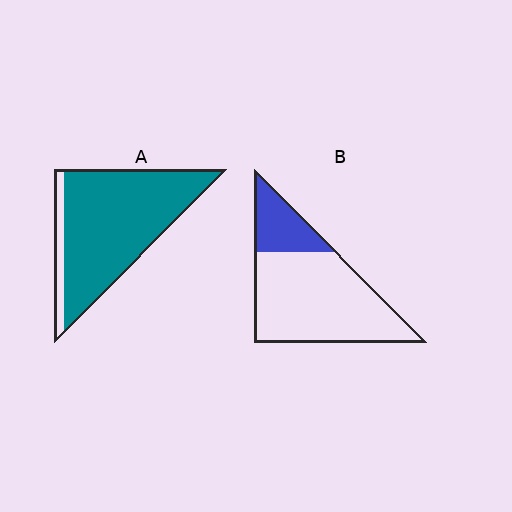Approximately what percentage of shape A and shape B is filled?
A is approximately 90% and B is approximately 25%.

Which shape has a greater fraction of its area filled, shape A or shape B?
Shape A.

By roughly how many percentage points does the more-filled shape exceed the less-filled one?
By roughly 65 percentage points (A over B).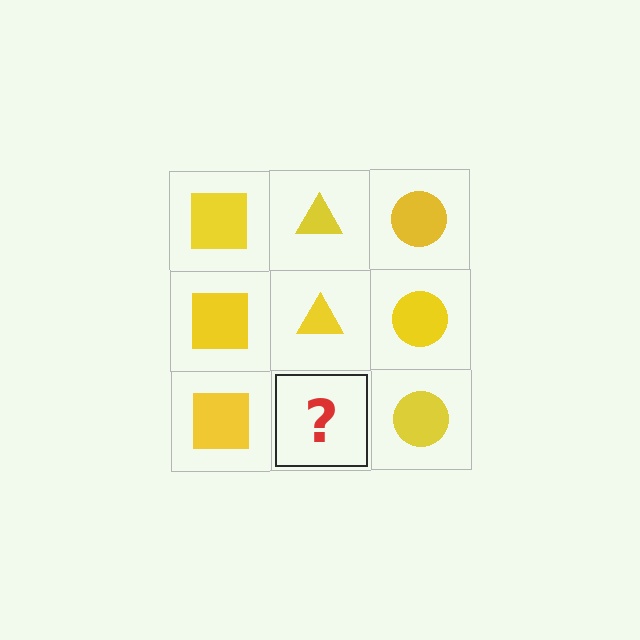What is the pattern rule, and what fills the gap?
The rule is that each column has a consistent shape. The gap should be filled with a yellow triangle.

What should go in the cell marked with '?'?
The missing cell should contain a yellow triangle.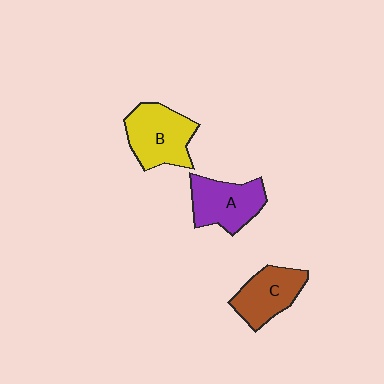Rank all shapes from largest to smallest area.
From largest to smallest: B (yellow), A (purple), C (brown).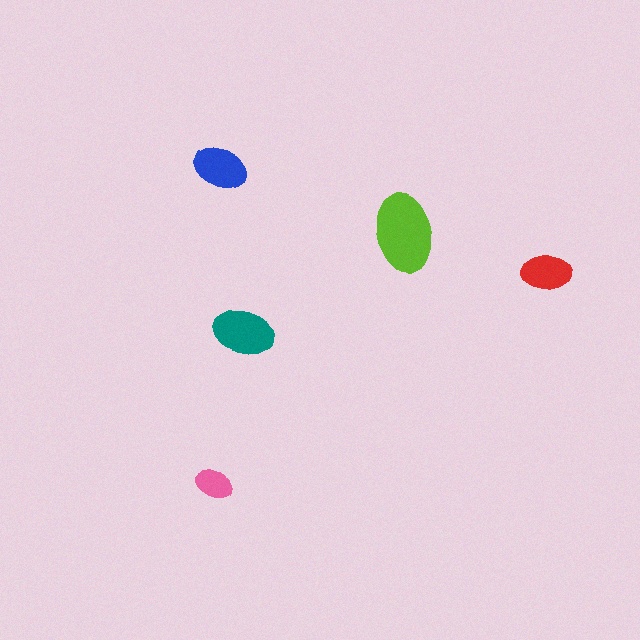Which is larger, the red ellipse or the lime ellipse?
The lime one.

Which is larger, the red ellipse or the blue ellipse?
The blue one.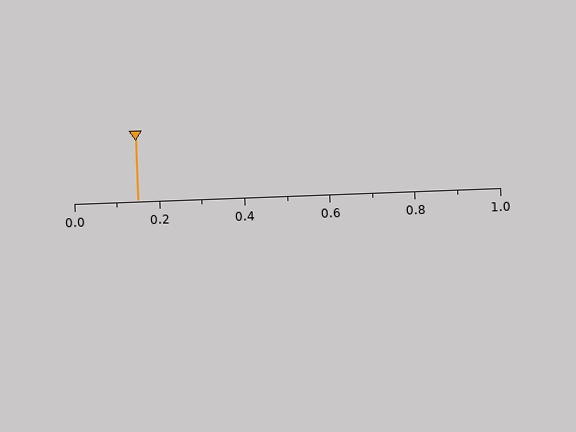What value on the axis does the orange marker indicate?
The marker indicates approximately 0.15.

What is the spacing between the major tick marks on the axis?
The major ticks are spaced 0.2 apart.